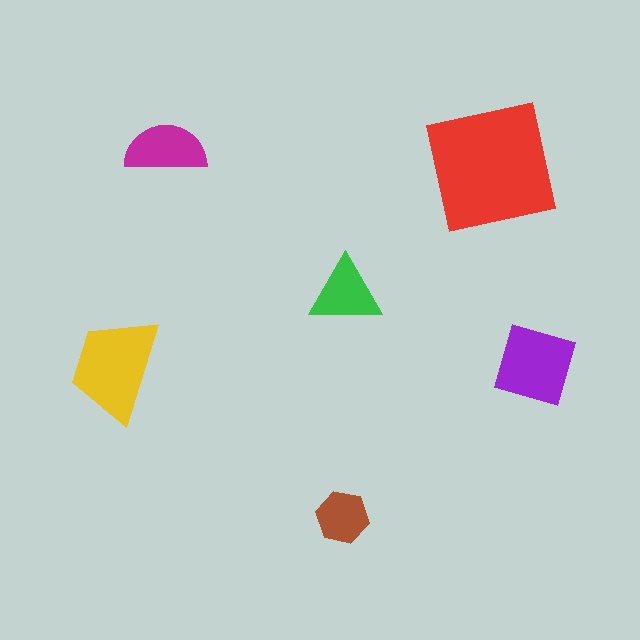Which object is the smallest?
The brown hexagon.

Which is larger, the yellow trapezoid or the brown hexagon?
The yellow trapezoid.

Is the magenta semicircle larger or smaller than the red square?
Smaller.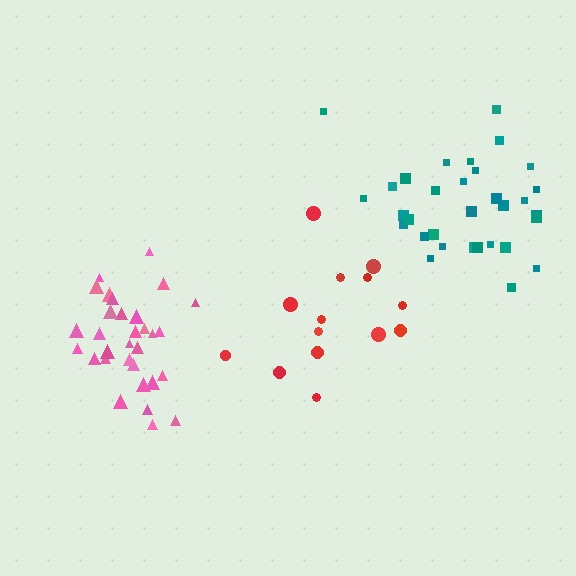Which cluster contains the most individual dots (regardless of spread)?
Teal (32).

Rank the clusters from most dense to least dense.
pink, teal, red.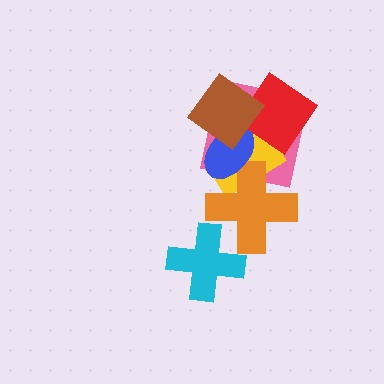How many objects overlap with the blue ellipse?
5 objects overlap with the blue ellipse.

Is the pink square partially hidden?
Yes, it is partially covered by another shape.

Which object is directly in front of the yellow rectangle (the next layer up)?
The orange cross is directly in front of the yellow rectangle.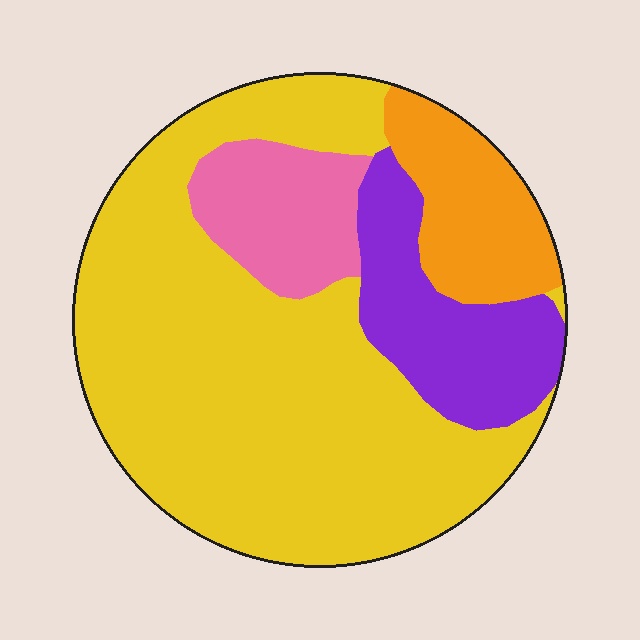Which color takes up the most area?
Yellow, at roughly 60%.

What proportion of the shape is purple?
Purple covers about 15% of the shape.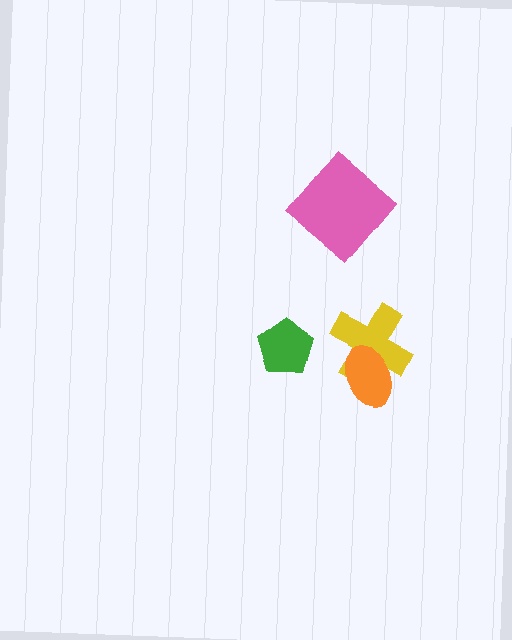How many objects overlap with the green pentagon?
0 objects overlap with the green pentagon.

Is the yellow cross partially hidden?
Yes, it is partially covered by another shape.